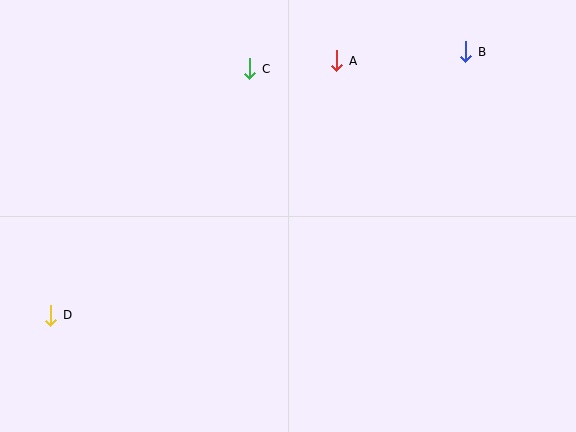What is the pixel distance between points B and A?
The distance between B and A is 129 pixels.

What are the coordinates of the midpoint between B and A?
The midpoint between B and A is at (401, 56).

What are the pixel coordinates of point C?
Point C is at (250, 69).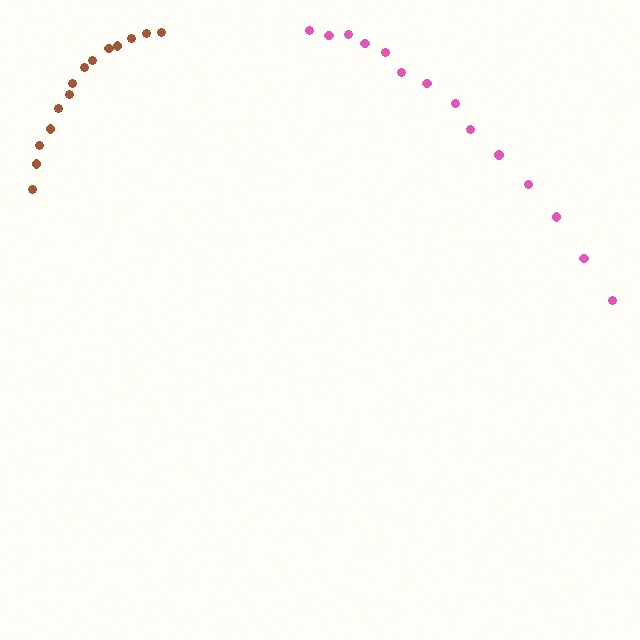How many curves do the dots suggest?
There are 2 distinct paths.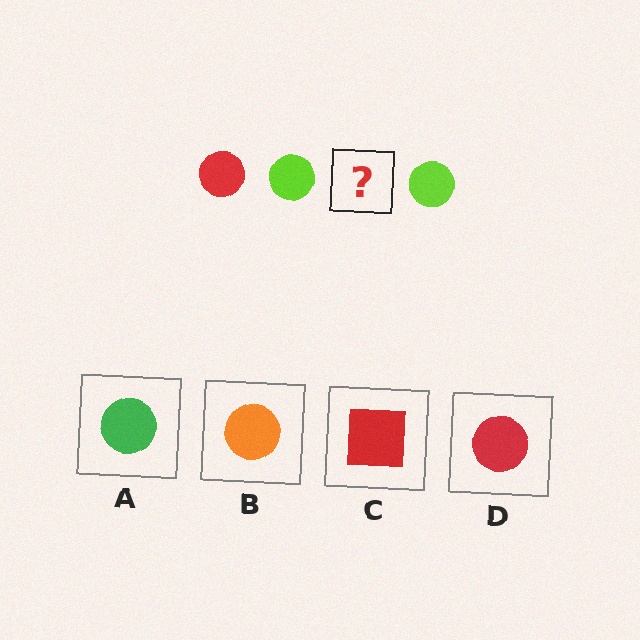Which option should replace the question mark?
Option D.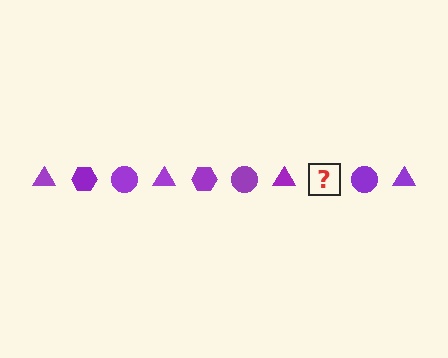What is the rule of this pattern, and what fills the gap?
The rule is that the pattern cycles through triangle, hexagon, circle shapes in purple. The gap should be filled with a purple hexagon.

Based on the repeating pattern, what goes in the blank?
The blank should be a purple hexagon.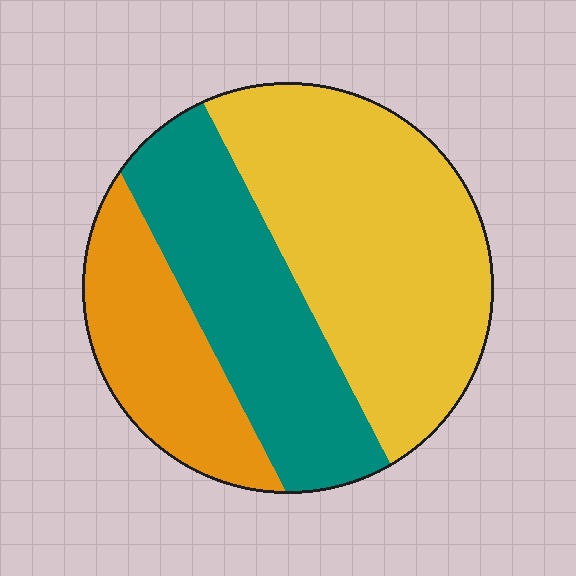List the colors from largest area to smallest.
From largest to smallest: yellow, teal, orange.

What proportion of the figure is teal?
Teal covers roughly 30% of the figure.